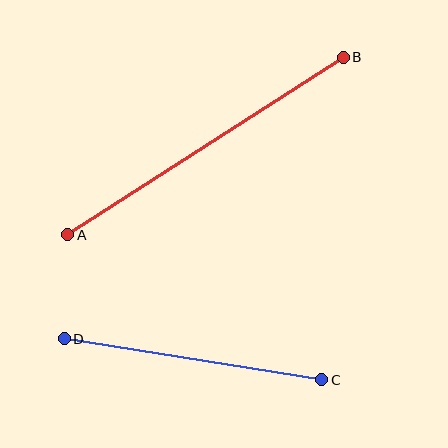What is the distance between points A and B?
The distance is approximately 327 pixels.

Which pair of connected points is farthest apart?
Points A and B are farthest apart.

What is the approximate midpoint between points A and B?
The midpoint is at approximately (206, 146) pixels.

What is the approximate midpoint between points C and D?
The midpoint is at approximately (193, 359) pixels.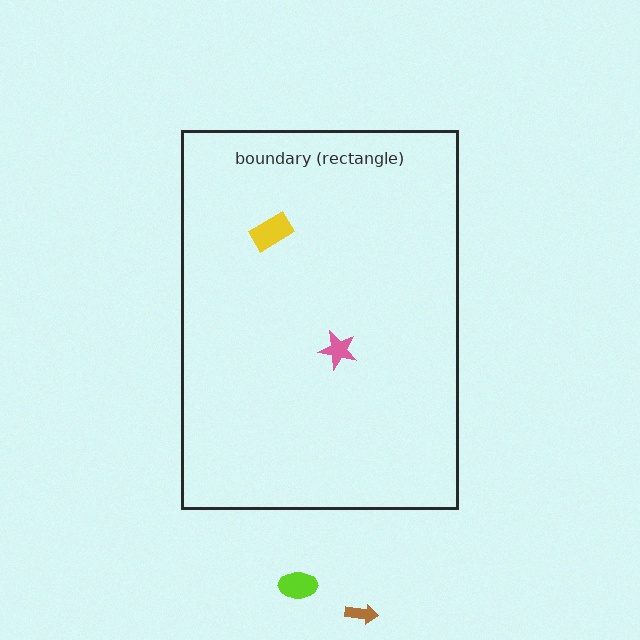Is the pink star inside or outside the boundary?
Inside.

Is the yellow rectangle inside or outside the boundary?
Inside.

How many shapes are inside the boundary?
2 inside, 2 outside.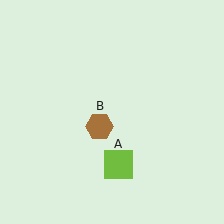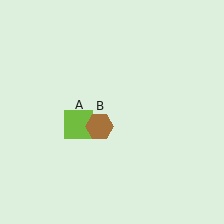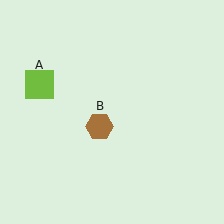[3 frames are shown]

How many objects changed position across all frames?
1 object changed position: lime square (object A).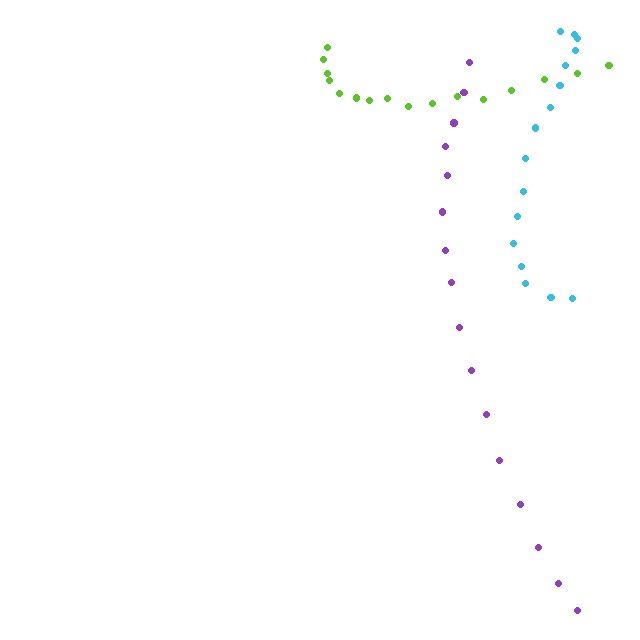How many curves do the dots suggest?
There are 3 distinct paths.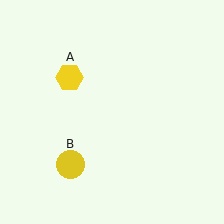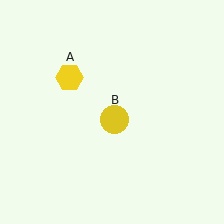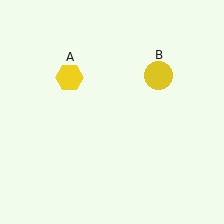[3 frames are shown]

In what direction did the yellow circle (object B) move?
The yellow circle (object B) moved up and to the right.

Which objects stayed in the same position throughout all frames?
Yellow hexagon (object A) remained stationary.